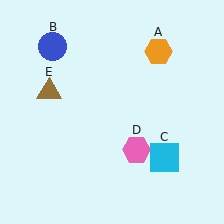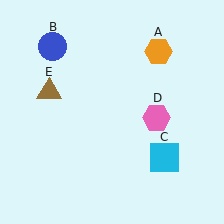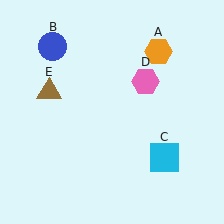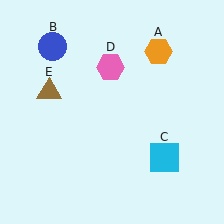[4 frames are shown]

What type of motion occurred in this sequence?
The pink hexagon (object D) rotated counterclockwise around the center of the scene.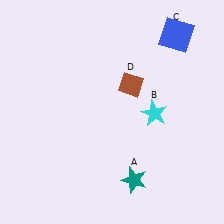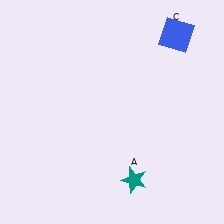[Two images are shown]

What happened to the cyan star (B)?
The cyan star (B) was removed in Image 2. It was in the bottom-right area of Image 1.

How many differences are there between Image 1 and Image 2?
There are 2 differences between the two images.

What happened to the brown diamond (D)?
The brown diamond (D) was removed in Image 2. It was in the top-right area of Image 1.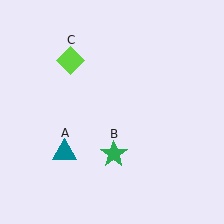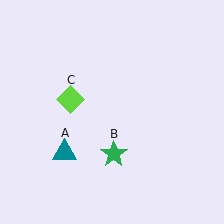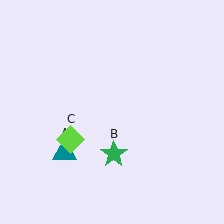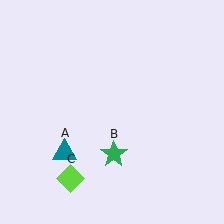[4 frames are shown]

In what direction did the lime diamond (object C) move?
The lime diamond (object C) moved down.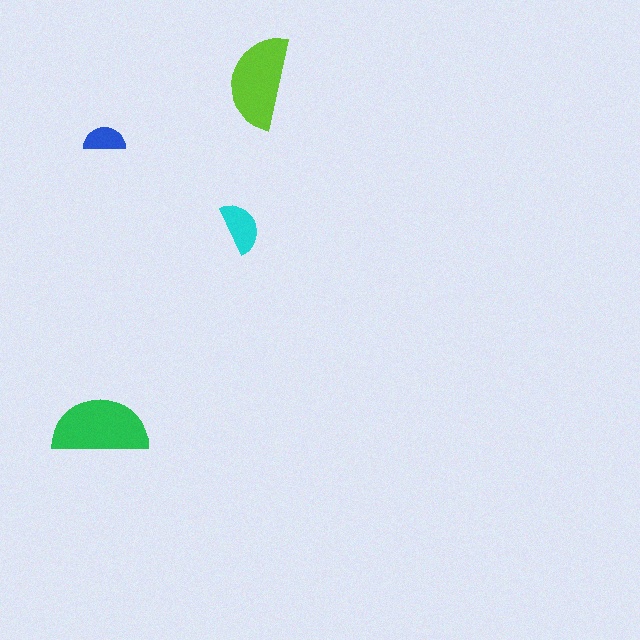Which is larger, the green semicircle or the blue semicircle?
The green one.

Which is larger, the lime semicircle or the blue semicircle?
The lime one.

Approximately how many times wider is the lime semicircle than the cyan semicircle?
About 2 times wider.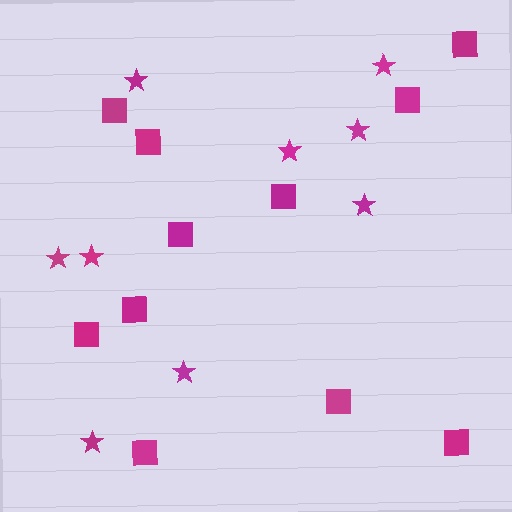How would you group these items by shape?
There are 2 groups: one group of squares (11) and one group of stars (9).